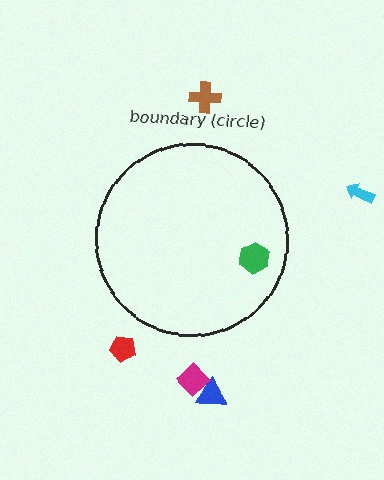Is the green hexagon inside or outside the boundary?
Inside.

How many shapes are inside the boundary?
1 inside, 5 outside.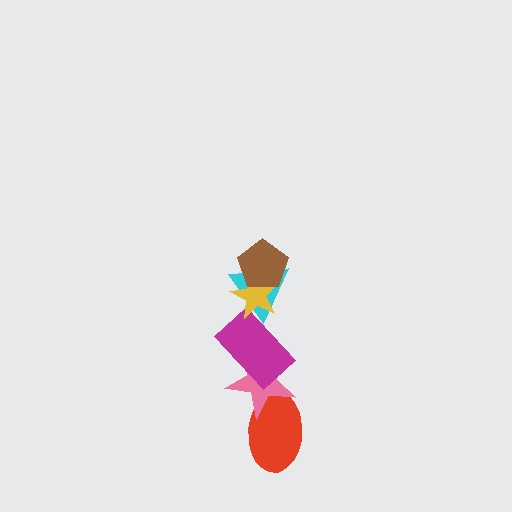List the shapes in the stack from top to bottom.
From top to bottom: the brown pentagon, the yellow star, the cyan triangle, the magenta rectangle, the pink star, the red ellipse.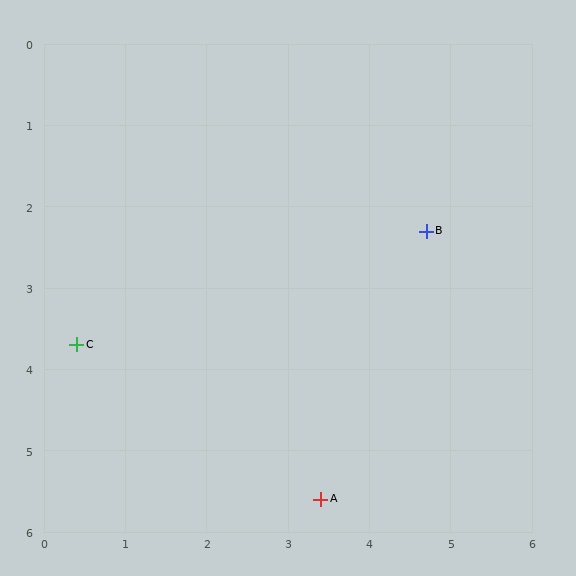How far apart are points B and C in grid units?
Points B and C are about 4.5 grid units apart.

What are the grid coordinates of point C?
Point C is at approximately (0.4, 3.7).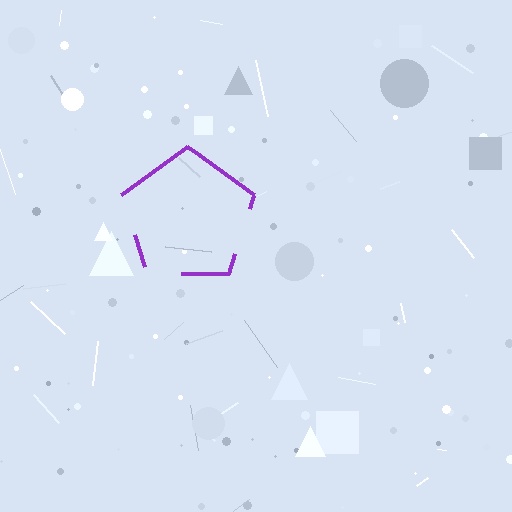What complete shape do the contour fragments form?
The contour fragments form a pentagon.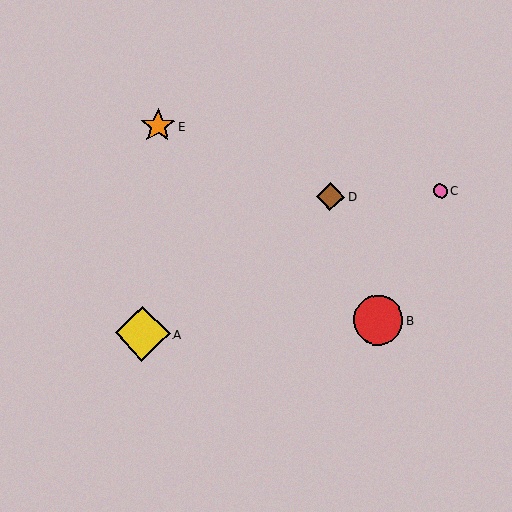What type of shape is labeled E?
Shape E is an orange star.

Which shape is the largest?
The yellow diamond (labeled A) is the largest.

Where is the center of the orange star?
The center of the orange star is at (158, 126).